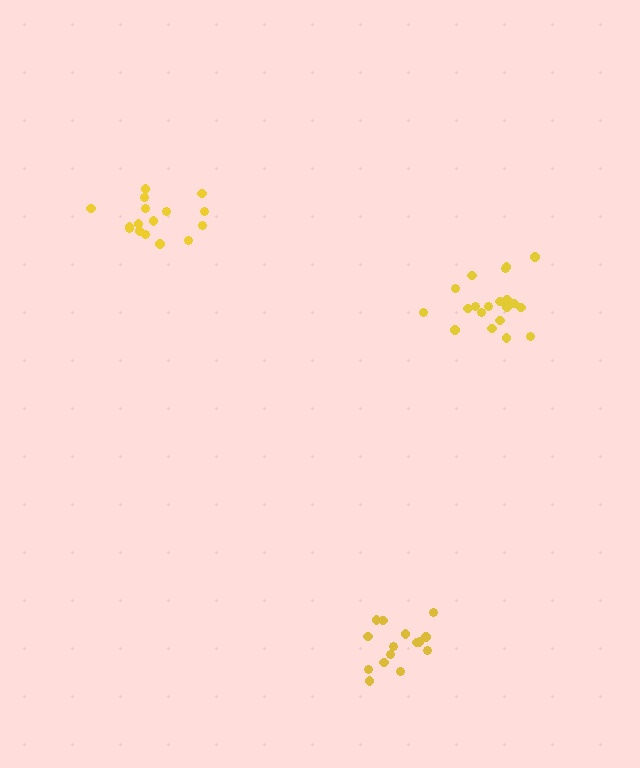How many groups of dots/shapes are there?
There are 3 groups.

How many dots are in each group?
Group 1: 16 dots, Group 2: 15 dots, Group 3: 20 dots (51 total).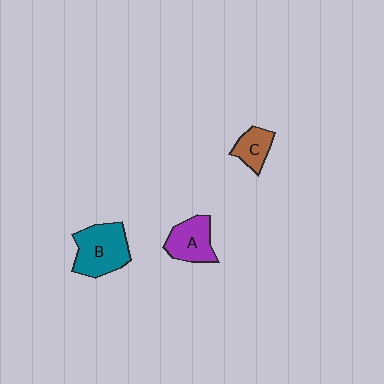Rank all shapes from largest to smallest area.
From largest to smallest: B (teal), A (purple), C (brown).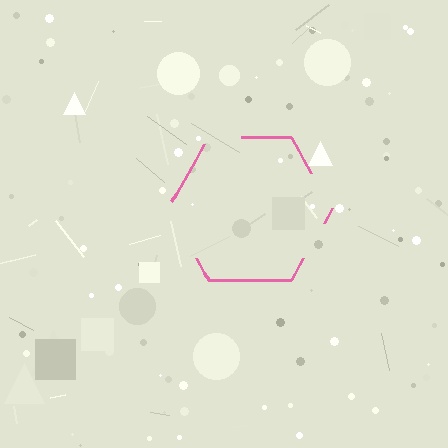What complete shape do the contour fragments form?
The contour fragments form a hexagon.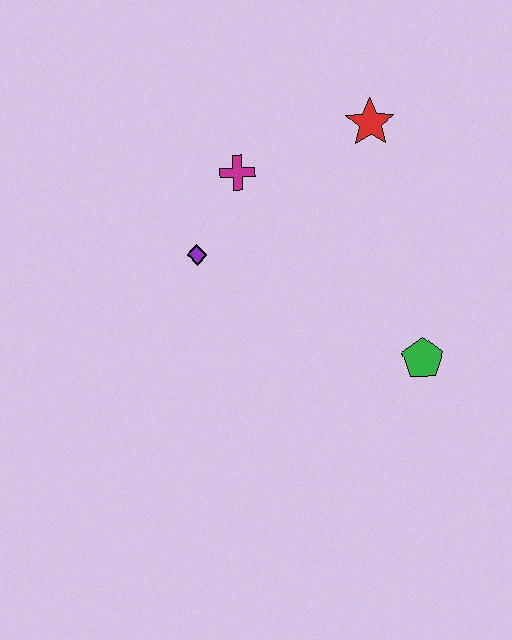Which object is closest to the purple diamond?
The magenta cross is closest to the purple diamond.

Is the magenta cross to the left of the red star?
Yes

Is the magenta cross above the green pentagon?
Yes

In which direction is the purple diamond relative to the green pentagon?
The purple diamond is to the left of the green pentagon.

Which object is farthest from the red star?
The green pentagon is farthest from the red star.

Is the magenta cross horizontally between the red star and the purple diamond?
Yes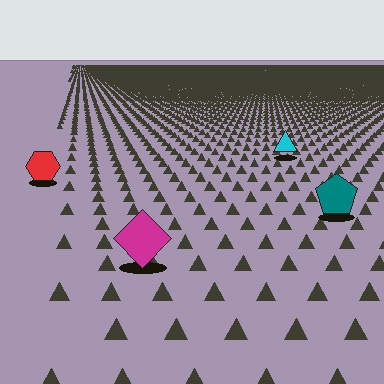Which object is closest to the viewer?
The magenta diamond is closest. The texture marks near it are larger and more spread out.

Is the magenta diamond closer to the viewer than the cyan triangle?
Yes. The magenta diamond is closer — you can tell from the texture gradient: the ground texture is coarser near it.